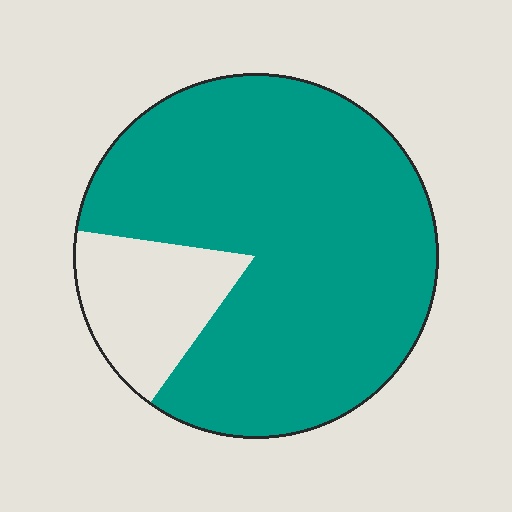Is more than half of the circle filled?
Yes.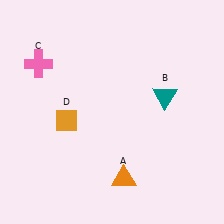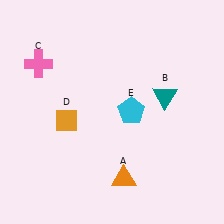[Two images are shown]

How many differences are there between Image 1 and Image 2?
There is 1 difference between the two images.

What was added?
A cyan pentagon (E) was added in Image 2.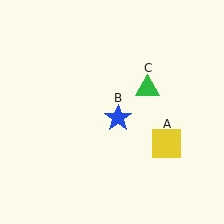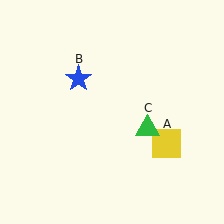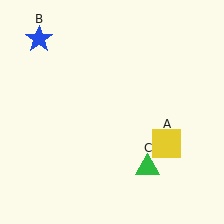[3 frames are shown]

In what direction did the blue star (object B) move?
The blue star (object B) moved up and to the left.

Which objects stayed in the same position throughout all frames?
Yellow square (object A) remained stationary.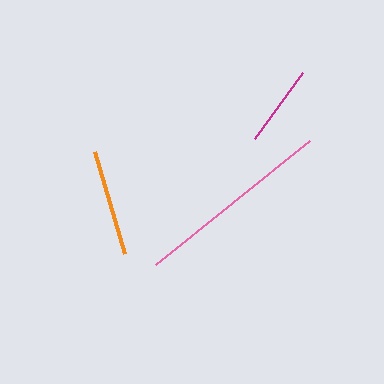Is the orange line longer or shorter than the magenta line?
The orange line is longer than the magenta line.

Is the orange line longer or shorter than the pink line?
The pink line is longer than the orange line.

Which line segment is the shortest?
The magenta line is the shortest at approximately 82 pixels.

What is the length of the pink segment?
The pink segment is approximately 198 pixels long.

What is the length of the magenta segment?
The magenta segment is approximately 82 pixels long.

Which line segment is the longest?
The pink line is the longest at approximately 198 pixels.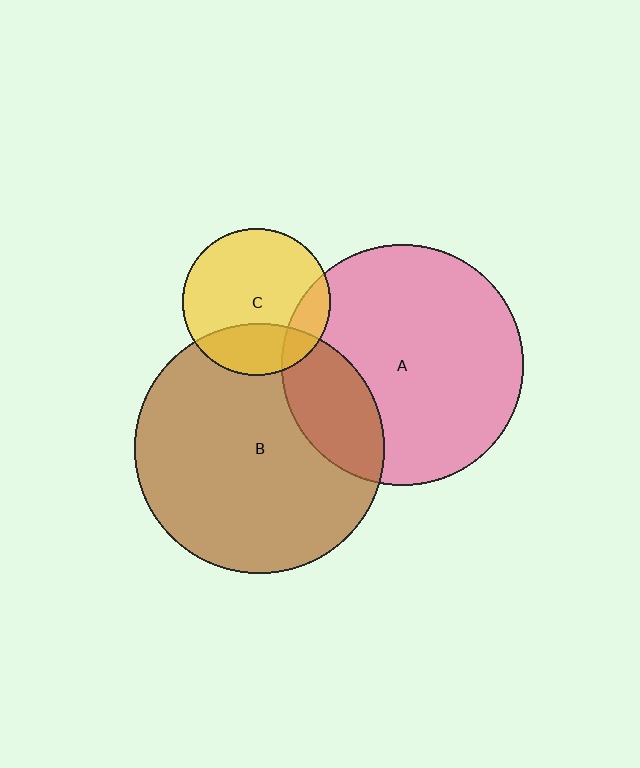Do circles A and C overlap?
Yes.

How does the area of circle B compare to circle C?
Approximately 2.9 times.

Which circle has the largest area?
Circle B (brown).